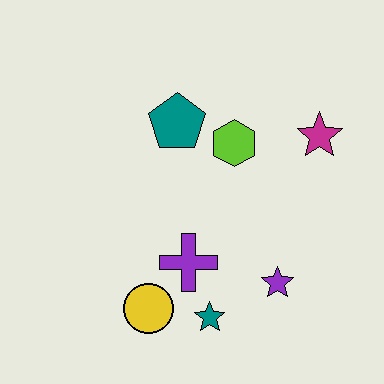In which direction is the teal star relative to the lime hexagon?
The teal star is below the lime hexagon.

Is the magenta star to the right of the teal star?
Yes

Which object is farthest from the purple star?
The teal pentagon is farthest from the purple star.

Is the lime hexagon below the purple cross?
No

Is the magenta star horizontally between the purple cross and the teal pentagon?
No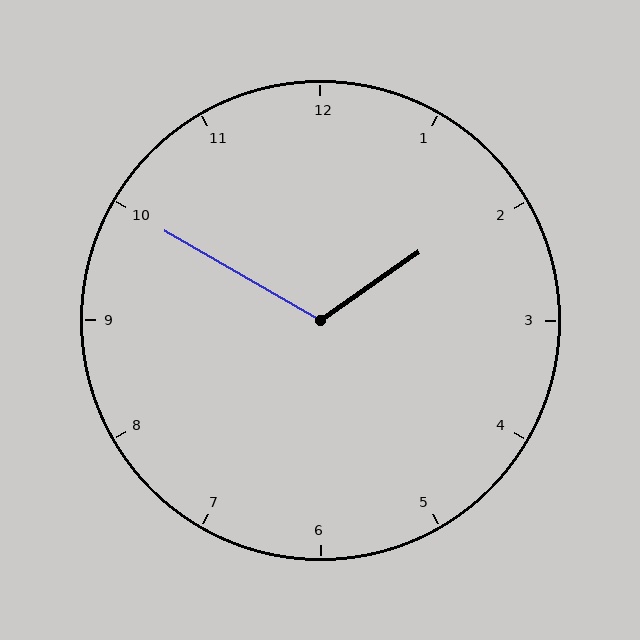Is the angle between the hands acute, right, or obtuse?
It is obtuse.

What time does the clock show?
1:50.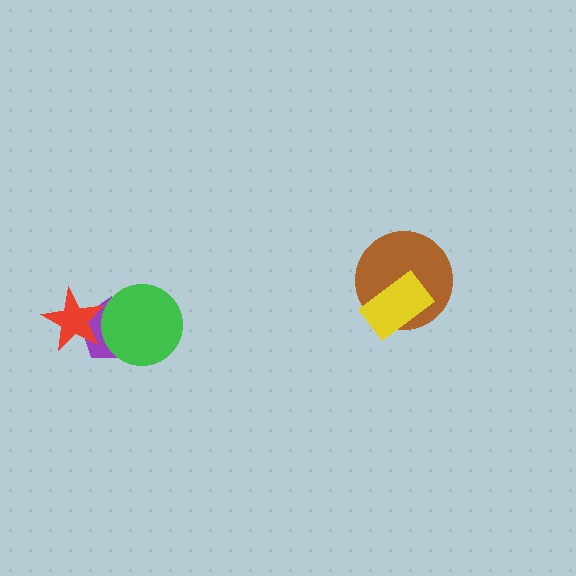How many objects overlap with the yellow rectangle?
1 object overlaps with the yellow rectangle.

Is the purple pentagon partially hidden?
Yes, it is partially covered by another shape.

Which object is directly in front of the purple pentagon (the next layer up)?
The red star is directly in front of the purple pentagon.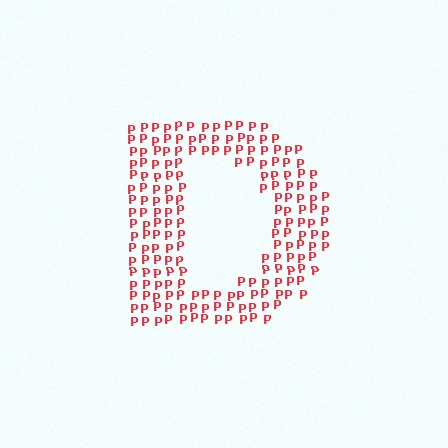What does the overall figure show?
The overall figure shows the letter D.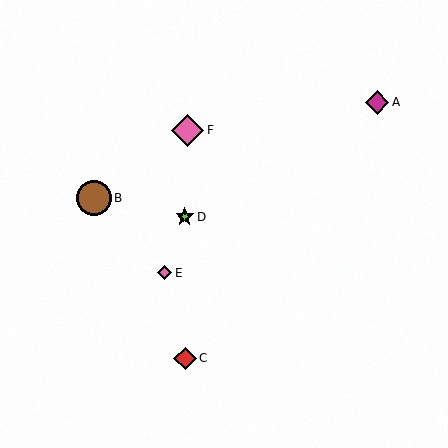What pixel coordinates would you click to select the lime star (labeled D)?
Click at (185, 217) to select the lime star D.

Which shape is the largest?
The brown circle (labeled B) is the largest.